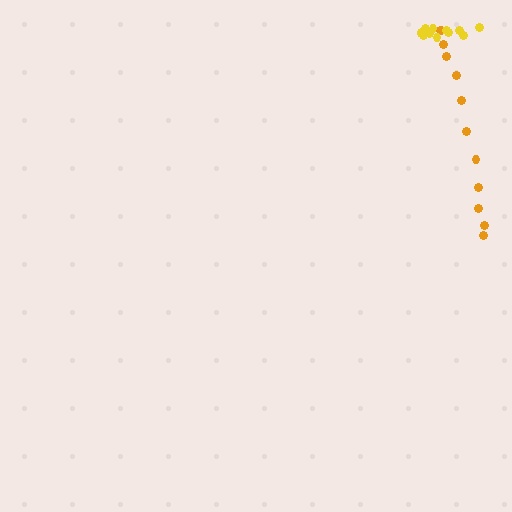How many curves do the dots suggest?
There are 2 distinct paths.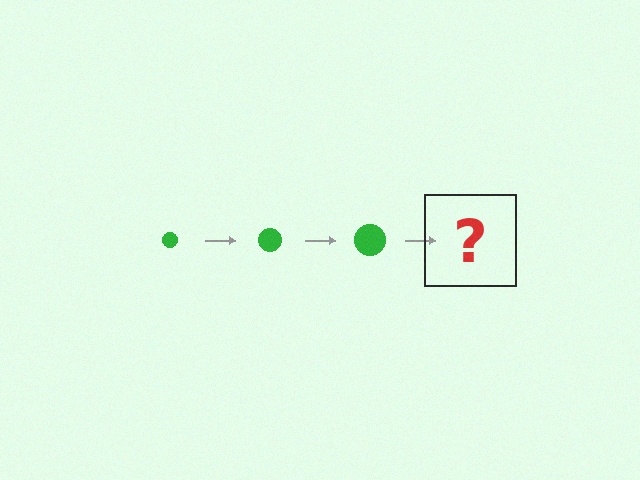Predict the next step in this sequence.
The next step is a green circle, larger than the previous one.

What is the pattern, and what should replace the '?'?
The pattern is that the circle gets progressively larger each step. The '?' should be a green circle, larger than the previous one.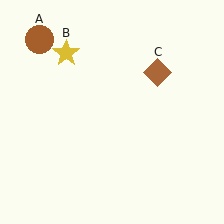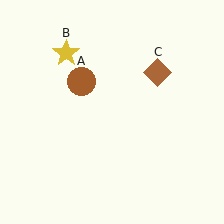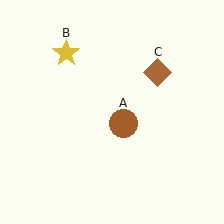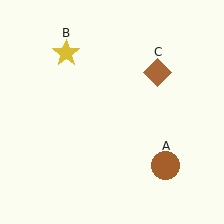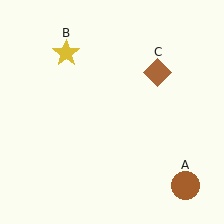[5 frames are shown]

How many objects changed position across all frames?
1 object changed position: brown circle (object A).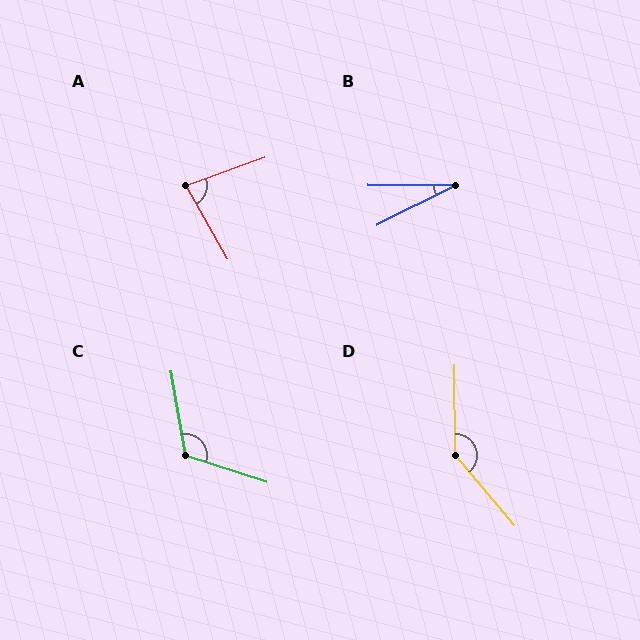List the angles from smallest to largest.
B (27°), A (80°), C (118°), D (140°).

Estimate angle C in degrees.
Approximately 118 degrees.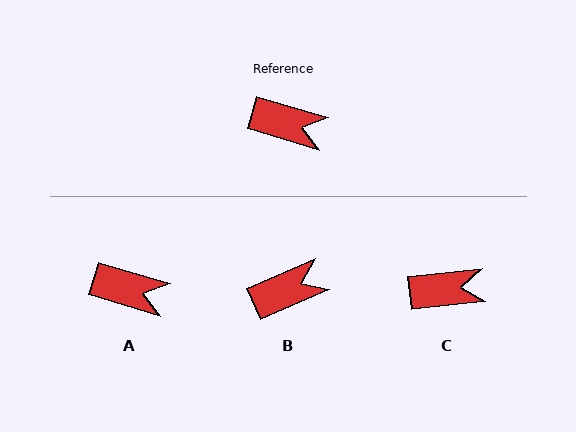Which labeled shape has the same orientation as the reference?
A.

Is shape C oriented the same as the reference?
No, it is off by about 23 degrees.